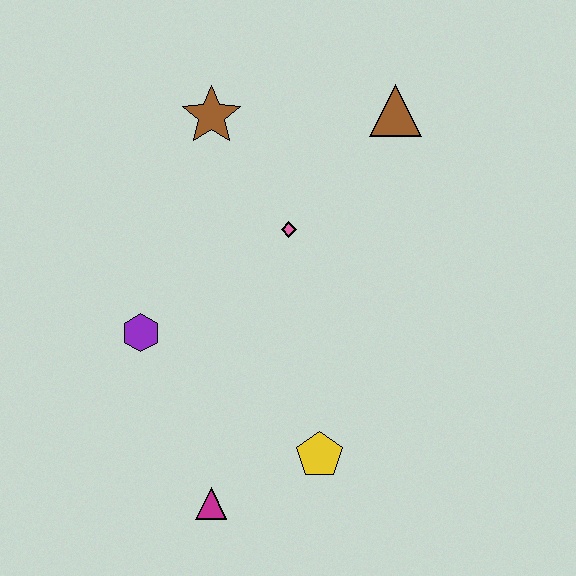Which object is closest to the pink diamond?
The brown star is closest to the pink diamond.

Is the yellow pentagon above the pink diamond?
No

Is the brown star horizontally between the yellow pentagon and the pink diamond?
No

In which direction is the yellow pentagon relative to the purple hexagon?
The yellow pentagon is to the right of the purple hexagon.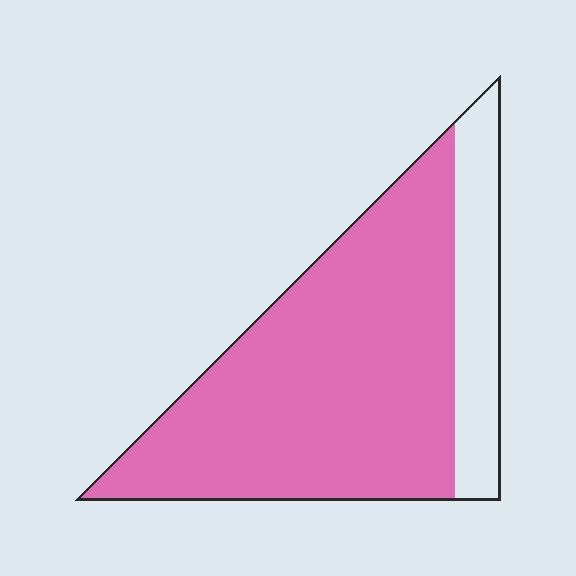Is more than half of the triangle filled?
Yes.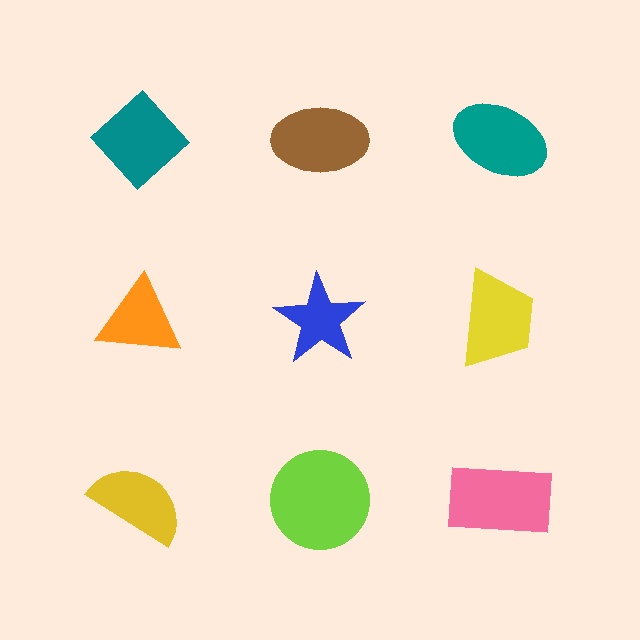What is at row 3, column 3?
A pink rectangle.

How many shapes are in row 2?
3 shapes.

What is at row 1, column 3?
A teal ellipse.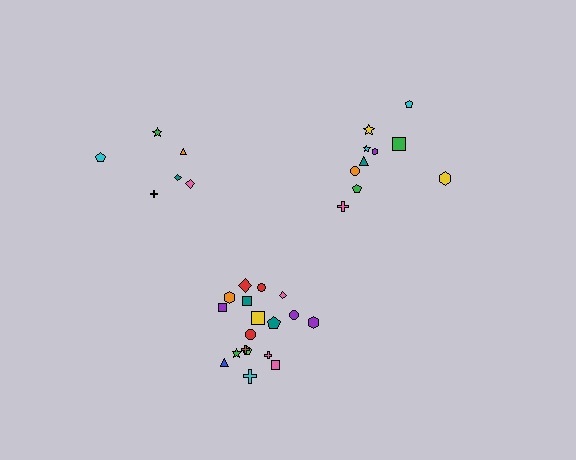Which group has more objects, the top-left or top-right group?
The top-right group.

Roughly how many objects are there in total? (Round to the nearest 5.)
Roughly 35 objects in total.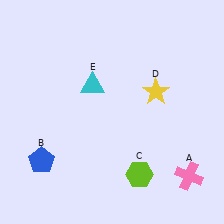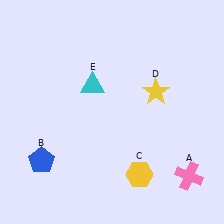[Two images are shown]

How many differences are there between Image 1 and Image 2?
There is 1 difference between the two images.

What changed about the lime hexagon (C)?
In Image 1, C is lime. In Image 2, it changed to yellow.